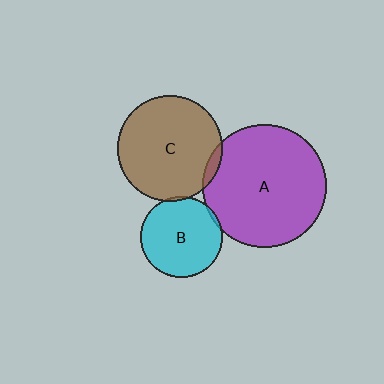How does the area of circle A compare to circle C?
Approximately 1.4 times.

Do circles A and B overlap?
Yes.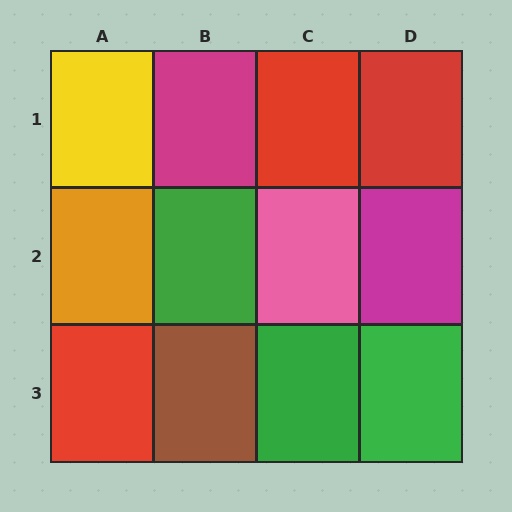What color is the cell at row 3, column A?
Red.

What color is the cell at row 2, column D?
Magenta.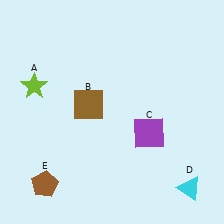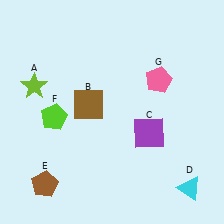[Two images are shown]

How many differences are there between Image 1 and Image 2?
There are 2 differences between the two images.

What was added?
A lime pentagon (F), a pink pentagon (G) were added in Image 2.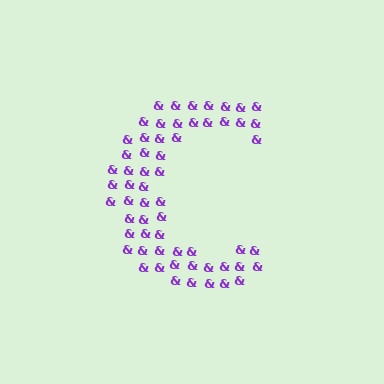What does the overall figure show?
The overall figure shows the letter C.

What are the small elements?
The small elements are ampersands.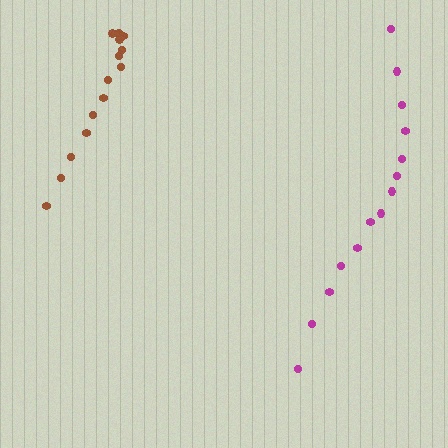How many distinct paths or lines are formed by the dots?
There are 2 distinct paths.